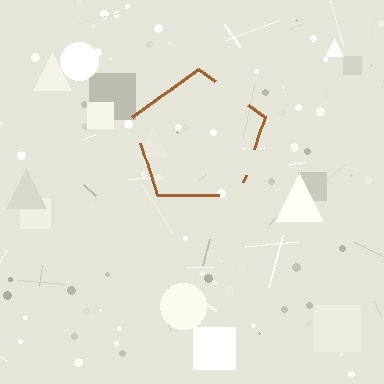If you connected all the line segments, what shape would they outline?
They would outline a pentagon.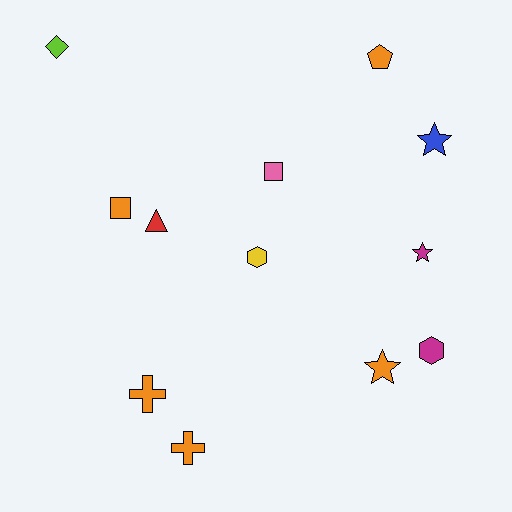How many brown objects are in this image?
There are no brown objects.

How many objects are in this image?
There are 12 objects.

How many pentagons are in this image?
There is 1 pentagon.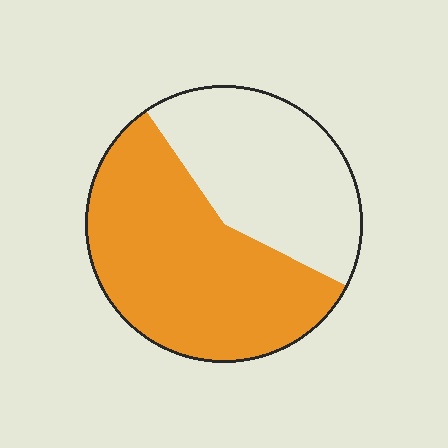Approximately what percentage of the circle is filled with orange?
Approximately 60%.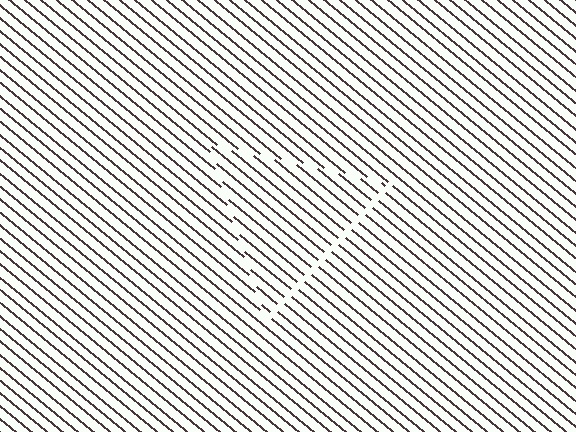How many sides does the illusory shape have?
3 sides — the line-ends trace a triangle.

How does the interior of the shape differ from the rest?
The interior of the shape contains the same grating, shifted by half a period — the contour is defined by the phase discontinuity where line-ends from the inner and outer gratings abut.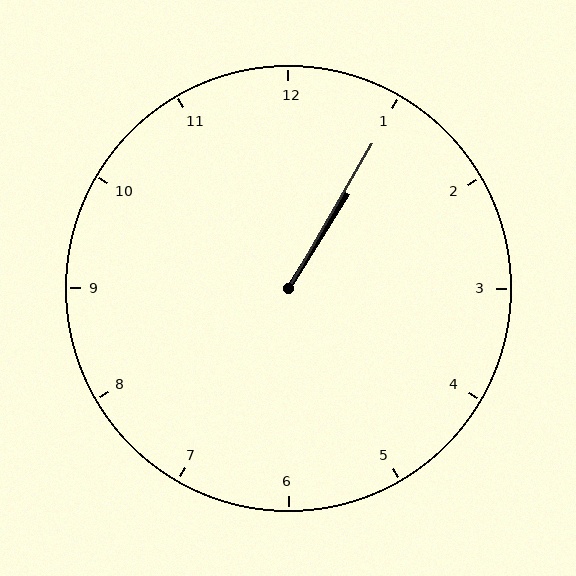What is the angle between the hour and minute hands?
Approximately 2 degrees.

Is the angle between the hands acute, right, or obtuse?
It is acute.